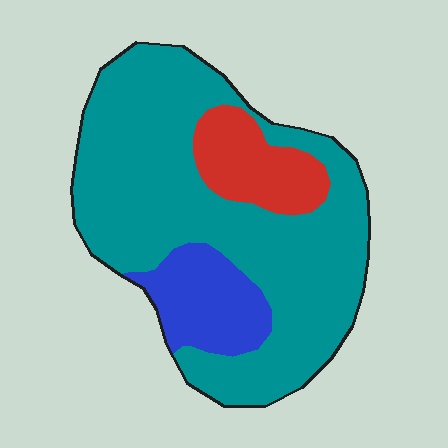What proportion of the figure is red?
Red takes up about one eighth (1/8) of the figure.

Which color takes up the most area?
Teal, at roughly 75%.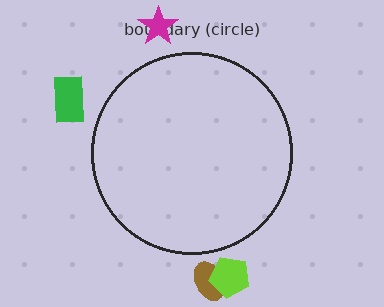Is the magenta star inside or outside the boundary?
Outside.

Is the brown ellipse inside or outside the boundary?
Outside.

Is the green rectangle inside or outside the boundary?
Outside.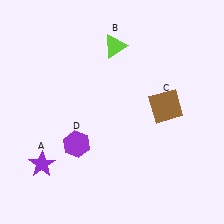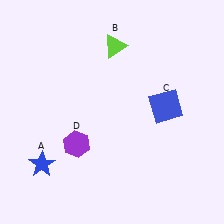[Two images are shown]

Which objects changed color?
A changed from purple to blue. C changed from brown to blue.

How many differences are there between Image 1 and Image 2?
There are 2 differences between the two images.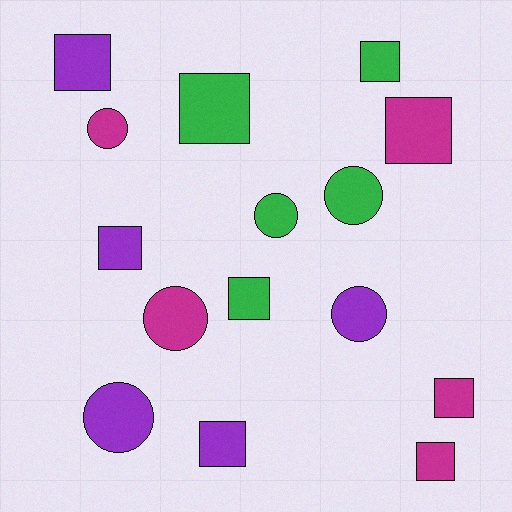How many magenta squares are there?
There are 3 magenta squares.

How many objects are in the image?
There are 15 objects.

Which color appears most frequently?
Green, with 5 objects.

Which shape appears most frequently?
Square, with 9 objects.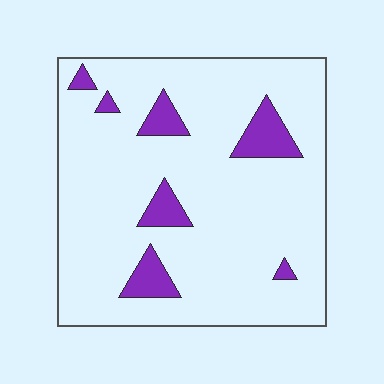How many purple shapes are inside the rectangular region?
7.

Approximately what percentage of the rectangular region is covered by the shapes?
Approximately 10%.